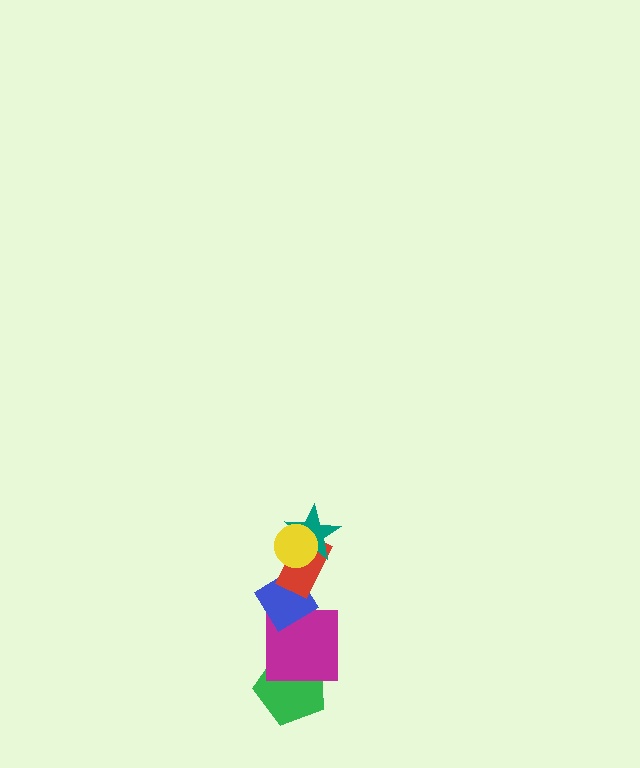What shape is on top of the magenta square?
The blue diamond is on top of the magenta square.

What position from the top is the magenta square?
The magenta square is 5th from the top.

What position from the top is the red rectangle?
The red rectangle is 3rd from the top.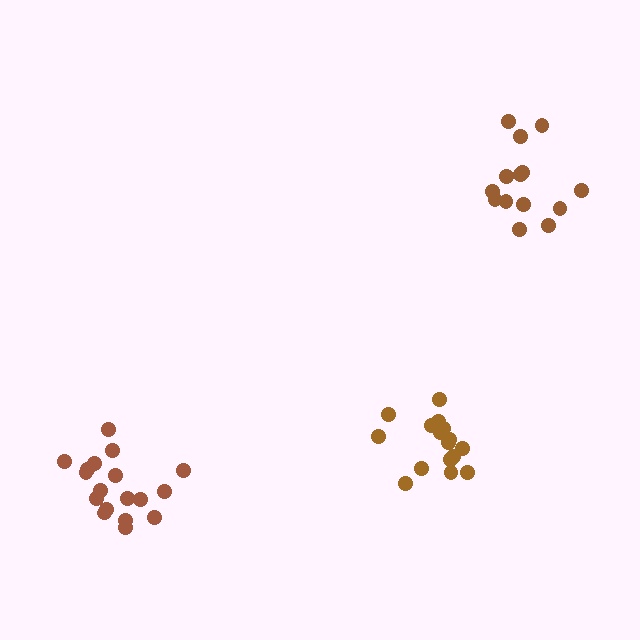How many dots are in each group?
Group 1: 14 dots, Group 2: 16 dots, Group 3: 18 dots (48 total).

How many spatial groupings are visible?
There are 3 spatial groupings.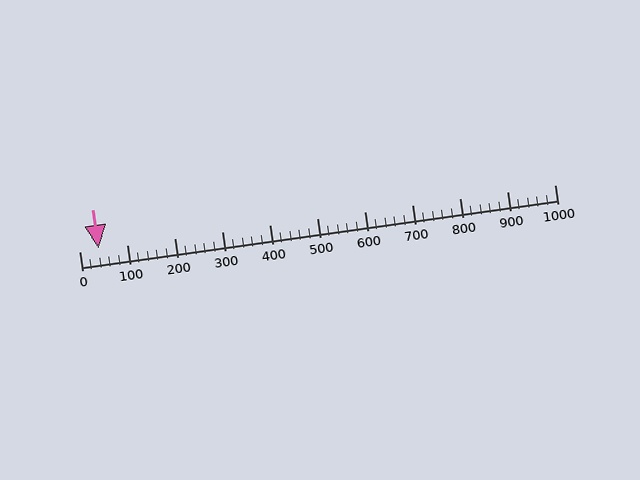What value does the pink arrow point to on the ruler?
The pink arrow points to approximately 40.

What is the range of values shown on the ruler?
The ruler shows values from 0 to 1000.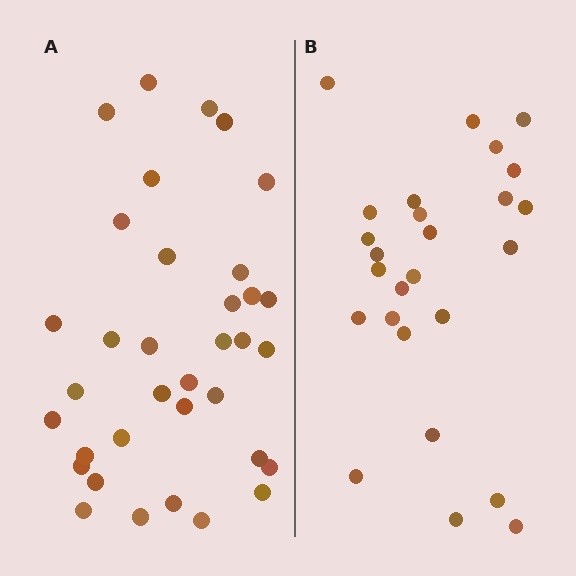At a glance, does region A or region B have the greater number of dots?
Region A (the left region) has more dots.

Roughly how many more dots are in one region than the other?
Region A has roughly 8 or so more dots than region B.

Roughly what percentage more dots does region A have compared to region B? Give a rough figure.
About 35% more.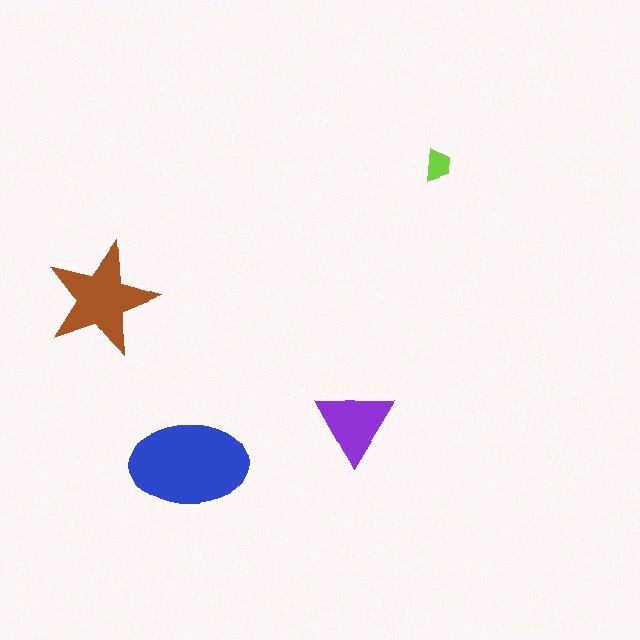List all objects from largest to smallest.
The blue ellipse, the brown star, the purple triangle, the lime trapezoid.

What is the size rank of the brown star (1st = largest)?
2nd.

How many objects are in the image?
There are 4 objects in the image.